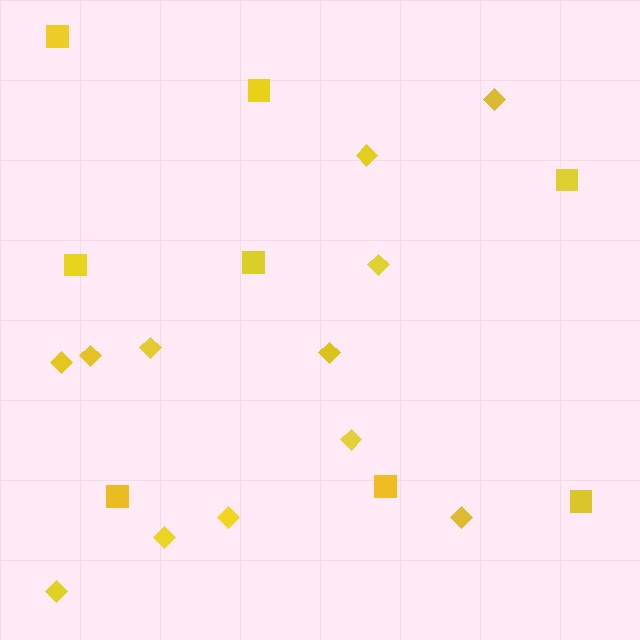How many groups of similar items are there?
There are 2 groups: one group of diamonds (12) and one group of squares (8).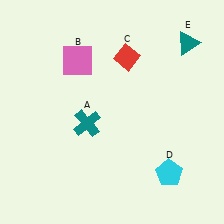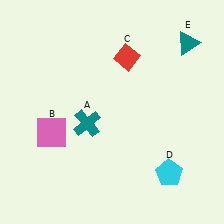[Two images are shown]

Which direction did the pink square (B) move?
The pink square (B) moved down.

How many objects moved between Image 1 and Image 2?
1 object moved between the two images.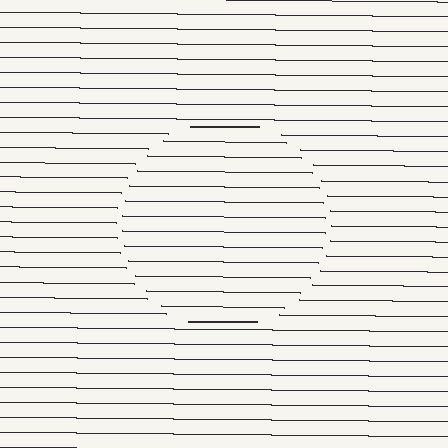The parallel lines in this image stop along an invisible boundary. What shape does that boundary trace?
An illusory circle. The interior of the shape contains the same grating, shifted by half a period — the contour is defined by the phase discontinuity where line-ends from the inner and outer gratings abut.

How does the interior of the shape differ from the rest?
The interior of the shape contains the same grating, shifted by half a period — the contour is defined by the phase discontinuity where line-ends from the inner and outer gratings abut.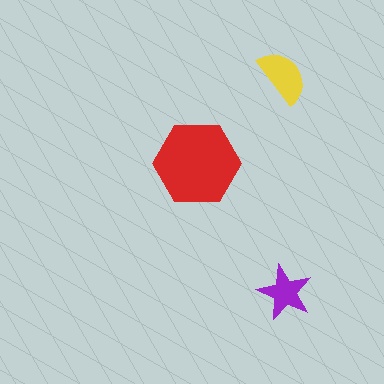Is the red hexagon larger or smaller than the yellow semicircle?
Larger.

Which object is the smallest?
The purple star.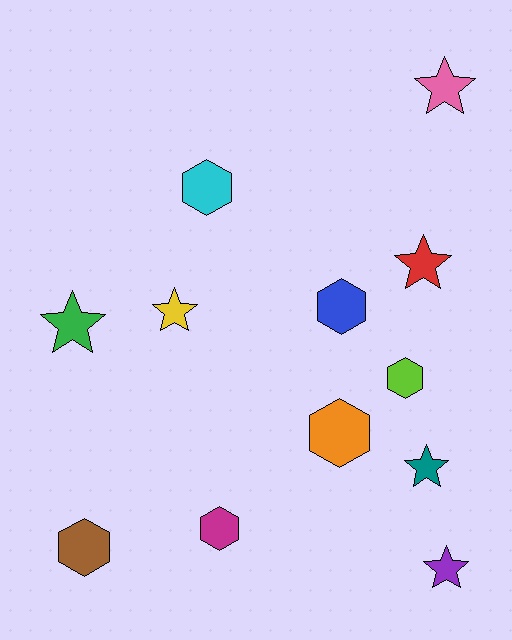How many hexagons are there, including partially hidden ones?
There are 6 hexagons.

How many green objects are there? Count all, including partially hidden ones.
There is 1 green object.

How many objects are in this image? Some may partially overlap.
There are 12 objects.